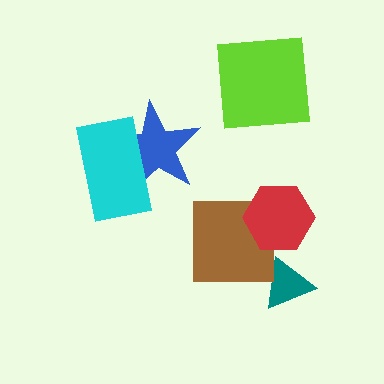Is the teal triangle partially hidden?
No, no other shape covers it.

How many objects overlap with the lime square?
0 objects overlap with the lime square.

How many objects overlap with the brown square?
1 object overlaps with the brown square.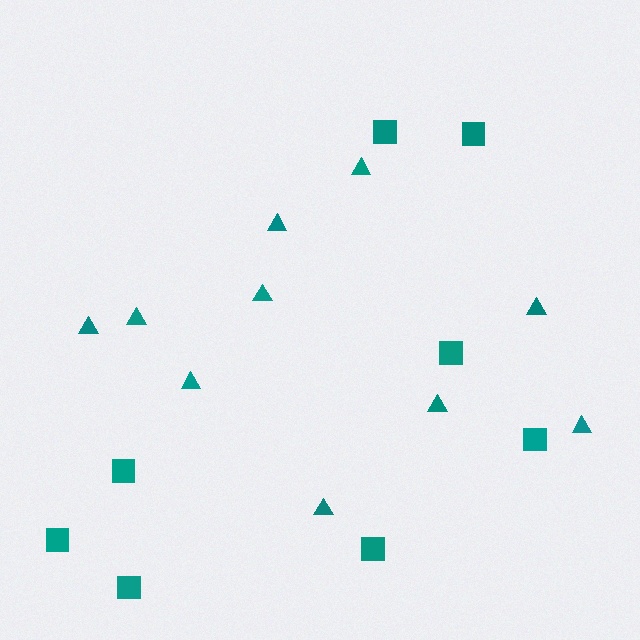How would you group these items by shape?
There are 2 groups: one group of squares (8) and one group of triangles (10).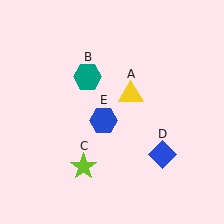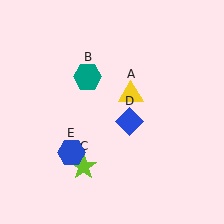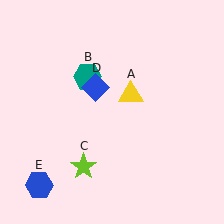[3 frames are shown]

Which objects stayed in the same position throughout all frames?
Yellow triangle (object A) and teal hexagon (object B) and lime star (object C) remained stationary.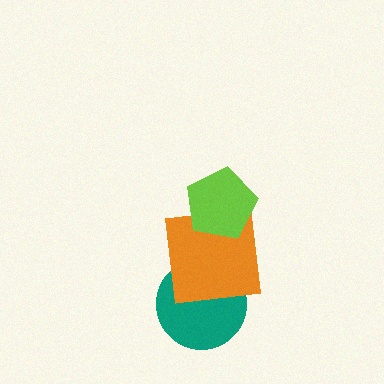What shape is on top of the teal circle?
The orange square is on top of the teal circle.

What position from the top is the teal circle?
The teal circle is 3rd from the top.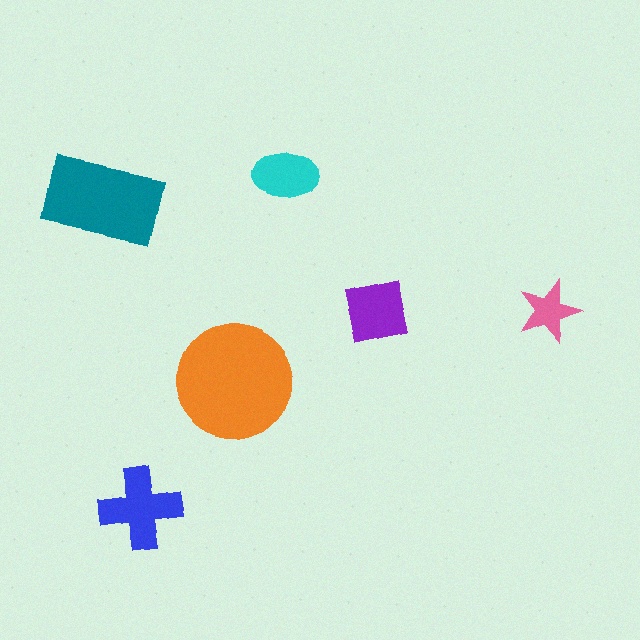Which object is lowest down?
The blue cross is bottommost.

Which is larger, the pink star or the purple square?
The purple square.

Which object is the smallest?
The pink star.